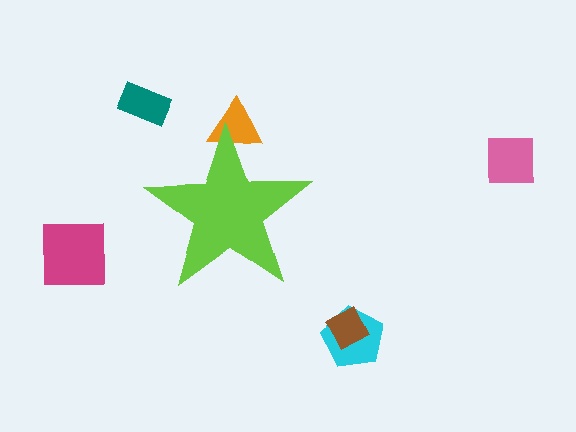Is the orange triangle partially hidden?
Yes, the orange triangle is partially hidden behind the lime star.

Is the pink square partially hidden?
No, the pink square is fully visible.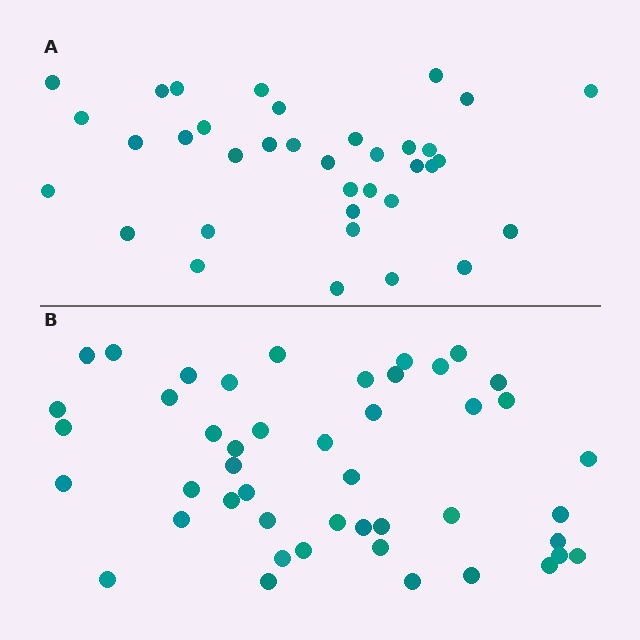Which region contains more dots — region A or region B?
Region B (the bottom region) has more dots.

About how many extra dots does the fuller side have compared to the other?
Region B has roughly 10 or so more dots than region A.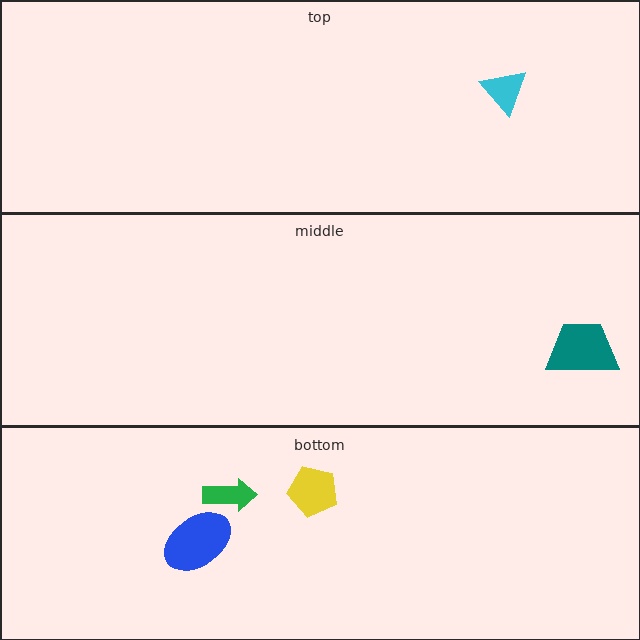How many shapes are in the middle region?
1.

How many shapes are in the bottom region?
3.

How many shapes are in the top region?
1.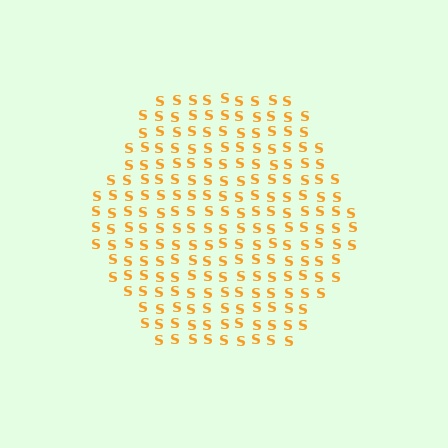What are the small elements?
The small elements are letter S's.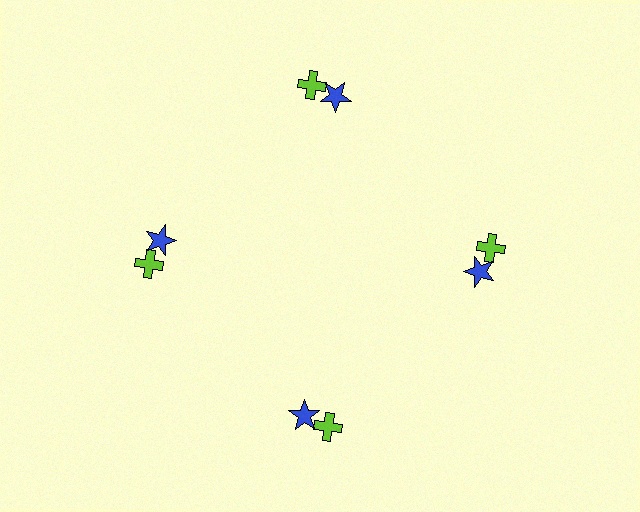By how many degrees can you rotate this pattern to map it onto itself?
The pattern maps onto itself every 90 degrees of rotation.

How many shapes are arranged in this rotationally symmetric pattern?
There are 8 shapes, arranged in 4 groups of 2.